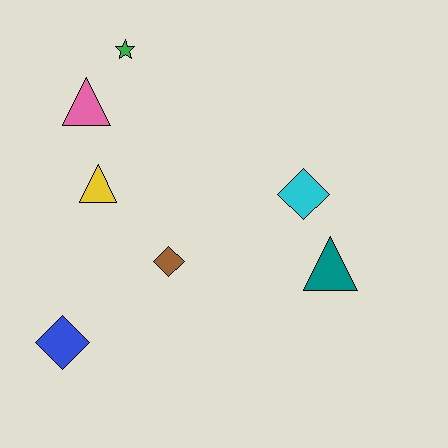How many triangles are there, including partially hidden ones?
There are 3 triangles.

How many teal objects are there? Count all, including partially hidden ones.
There is 1 teal object.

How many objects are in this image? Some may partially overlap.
There are 7 objects.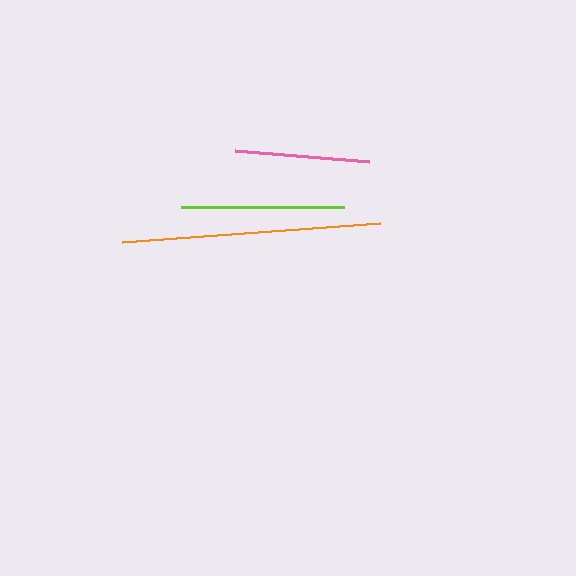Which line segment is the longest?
The orange line is the longest at approximately 259 pixels.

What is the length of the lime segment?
The lime segment is approximately 163 pixels long.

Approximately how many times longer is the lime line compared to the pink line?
The lime line is approximately 1.2 times the length of the pink line.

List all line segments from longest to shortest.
From longest to shortest: orange, lime, pink.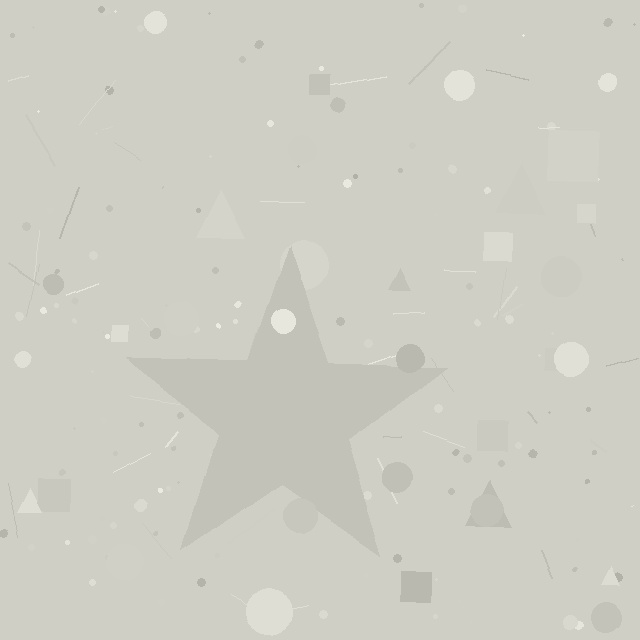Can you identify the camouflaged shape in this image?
The camouflaged shape is a star.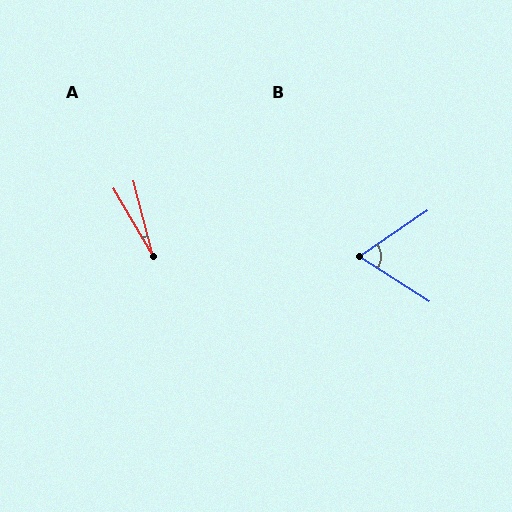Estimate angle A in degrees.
Approximately 16 degrees.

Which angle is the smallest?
A, at approximately 16 degrees.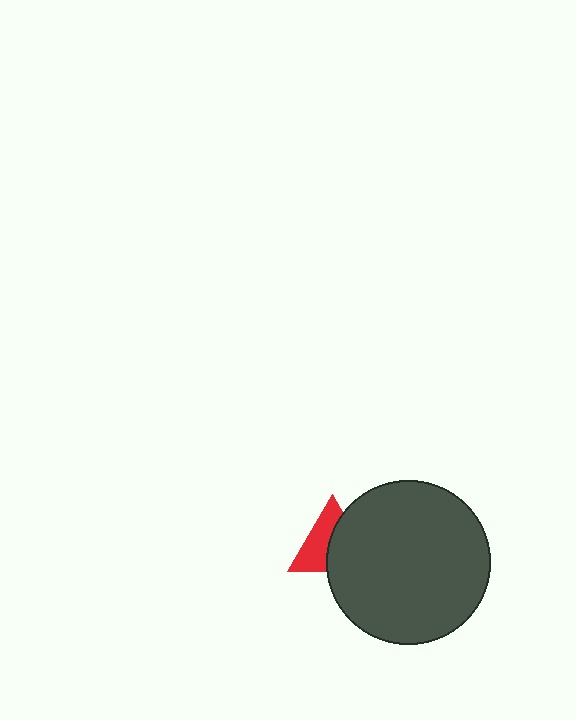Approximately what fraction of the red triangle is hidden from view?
Roughly 50% of the red triangle is hidden behind the dark gray circle.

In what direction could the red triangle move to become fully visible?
The red triangle could move left. That would shift it out from behind the dark gray circle entirely.